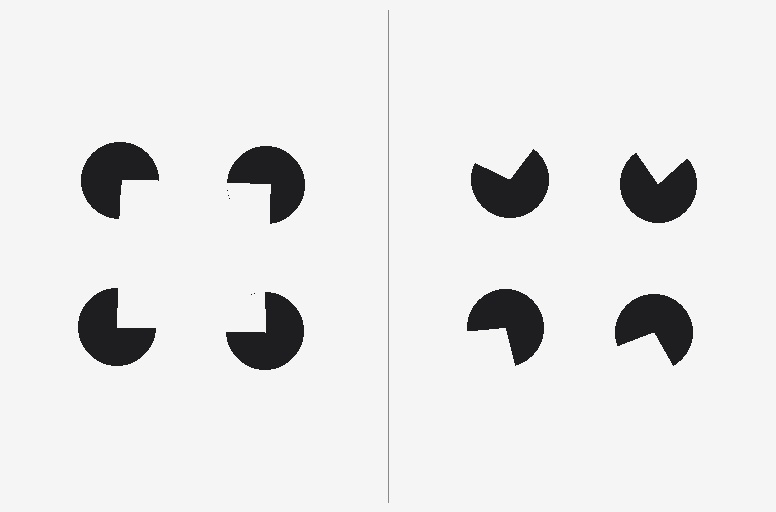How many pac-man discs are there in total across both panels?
8 — 4 on each side.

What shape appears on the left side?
An illusory square.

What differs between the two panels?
The pac-man discs are positioned identically on both sides; only the wedge orientations differ. On the left they align to a square; on the right they are misaligned.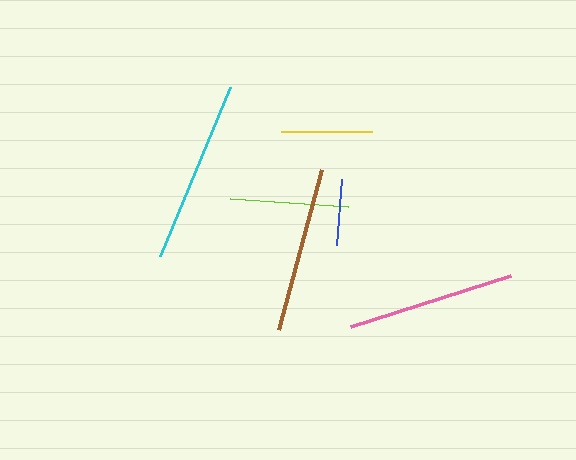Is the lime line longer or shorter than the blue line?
The lime line is longer than the blue line.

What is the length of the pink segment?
The pink segment is approximately 168 pixels long.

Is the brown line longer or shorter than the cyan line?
The cyan line is longer than the brown line.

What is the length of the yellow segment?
The yellow segment is approximately 90 pixels long.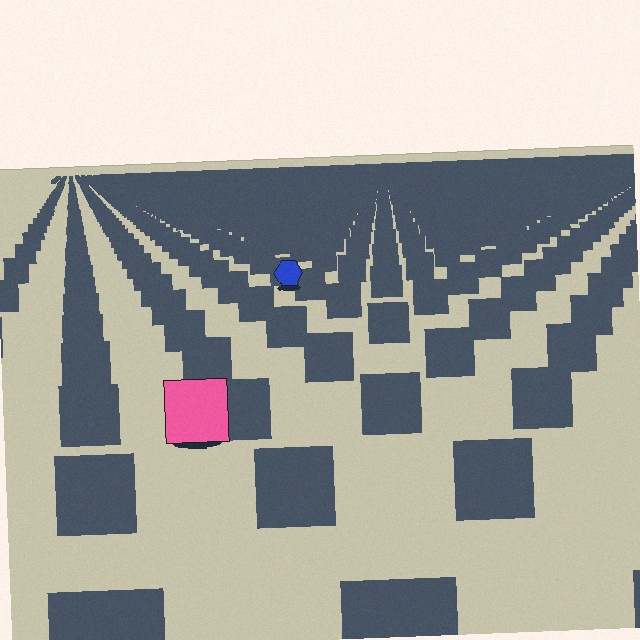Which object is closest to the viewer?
The pink square is closest. The texture marks near it are larger and more spread out.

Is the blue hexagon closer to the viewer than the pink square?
No. The pink square is closer — you can tell from the texture gradient: the ground texture is coarser near it.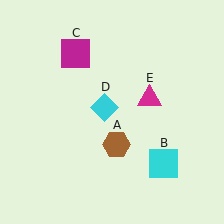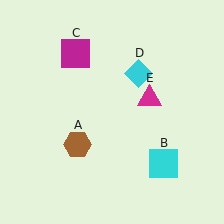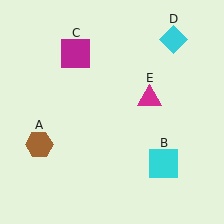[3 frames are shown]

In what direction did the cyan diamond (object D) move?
The cyan diamond (object D) moved up and to the right.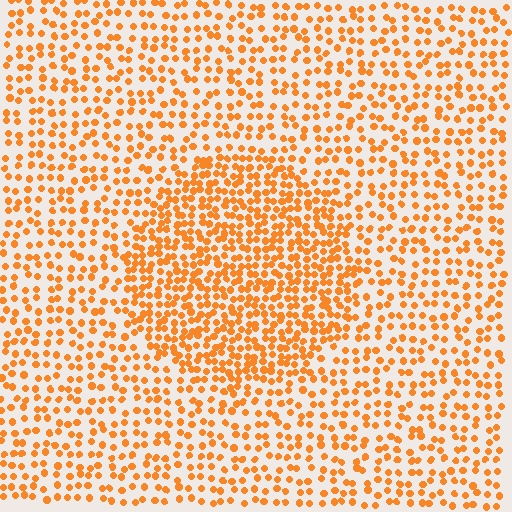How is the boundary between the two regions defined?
The boundary is defined by a change in element density (approximately 1.8x ratio). All elements are the same color, size, and shape.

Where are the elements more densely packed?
The elements are more densely packed inside the circle boundary.